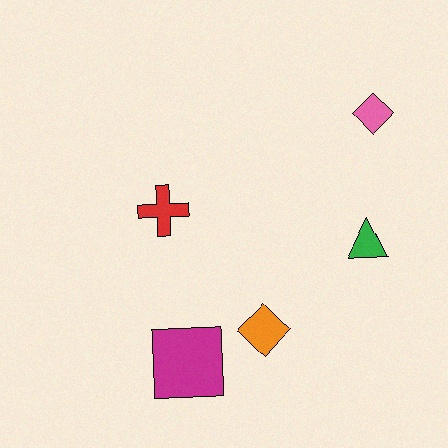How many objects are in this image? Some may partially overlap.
There are 5 objects.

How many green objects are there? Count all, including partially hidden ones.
There is 1 green object.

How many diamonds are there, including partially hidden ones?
There are 2 diamonds.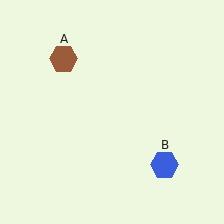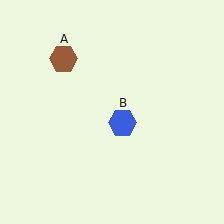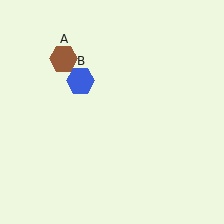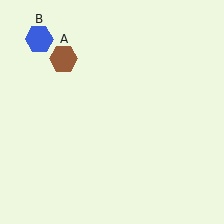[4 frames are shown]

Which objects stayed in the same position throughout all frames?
Brown hexagon (object A) remained stationary.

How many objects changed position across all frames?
1 object changed position: blue hexagon (object B).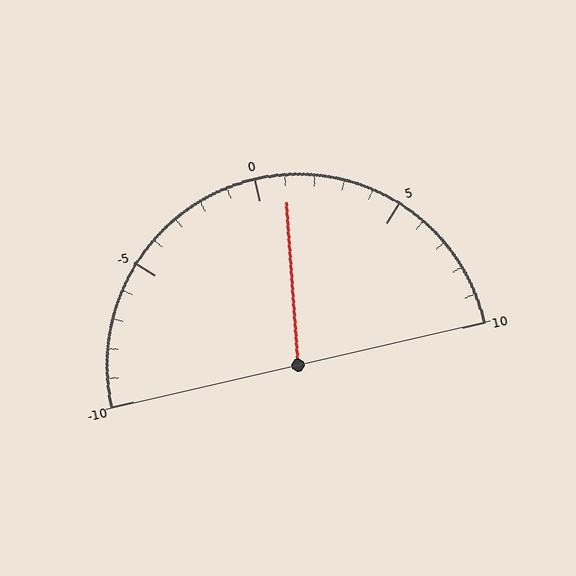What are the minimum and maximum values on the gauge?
The gauge ranges from -10 to 10.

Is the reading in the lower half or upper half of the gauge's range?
The reading is in the upper half of the range (-10 to 10).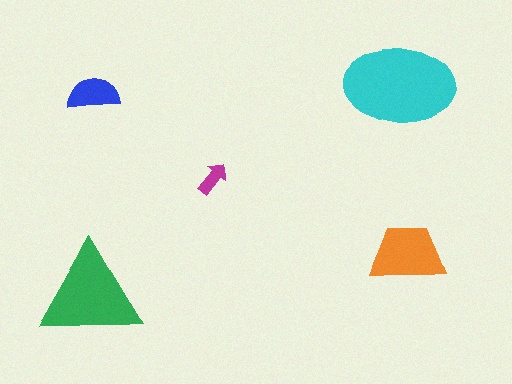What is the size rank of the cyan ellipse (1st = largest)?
1st.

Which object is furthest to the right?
The orange trapezoid is rightmost.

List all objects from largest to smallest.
The cyan ellipse, the green triangle, the orange trapezoid, the blue semicircle, the magenta arrow.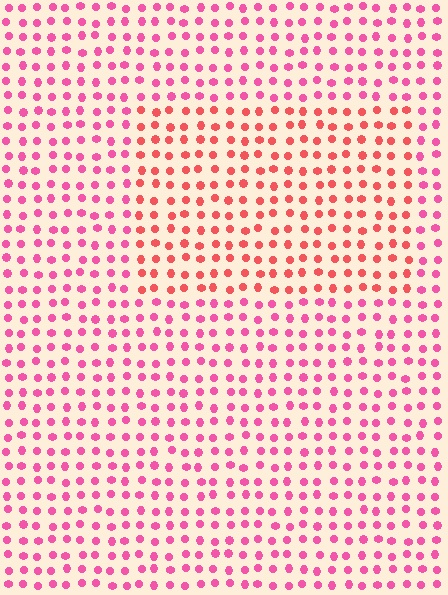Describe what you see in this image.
The image is filled with small pink elements in a uniform arrangement. A rectangle-shaped region is visible where the elements are tinted to a slightly different hue, forming a subtle color boundary.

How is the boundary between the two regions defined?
The boundary is defined purely by a slight shift in hue (about 31 degrees). Spacing, size, and orientation are identical on both sides.